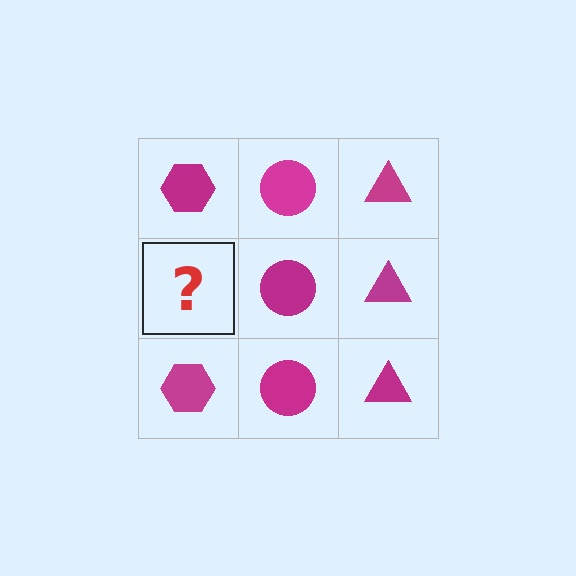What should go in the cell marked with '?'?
The missing cell should contain a magenta hexagon.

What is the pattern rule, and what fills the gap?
The rule is that each column has a consistent shape. The gap should be filled with a magenta hexagon.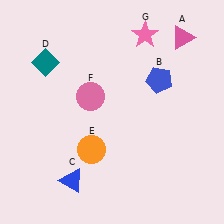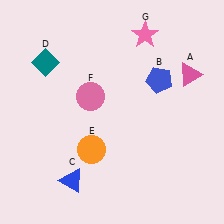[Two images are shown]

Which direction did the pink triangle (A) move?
The pink triangle (A) moved down.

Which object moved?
The pink triangle (A) moved down.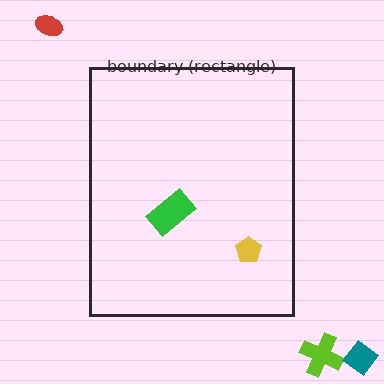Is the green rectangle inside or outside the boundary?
Inside.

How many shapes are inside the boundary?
2 inside, 3 outside.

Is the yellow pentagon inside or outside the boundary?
Inside.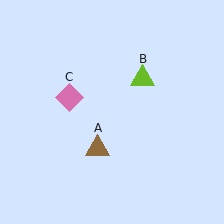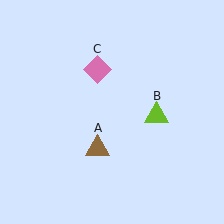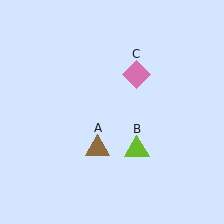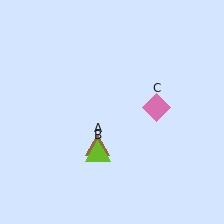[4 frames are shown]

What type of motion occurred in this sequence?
The lime triangle (object B), pink diamond (object C) rotated clockwise around the center of the scene.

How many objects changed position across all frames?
2 objects changed position: lime triangle (object B), pink diamond (object C).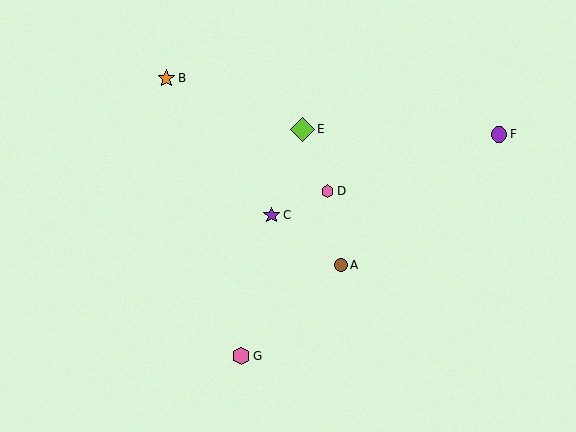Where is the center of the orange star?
The center of the orange star is at (166, 78).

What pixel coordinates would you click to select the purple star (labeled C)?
Click at (272, 215) to select the purple star C.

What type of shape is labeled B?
Shape B is an orange star.